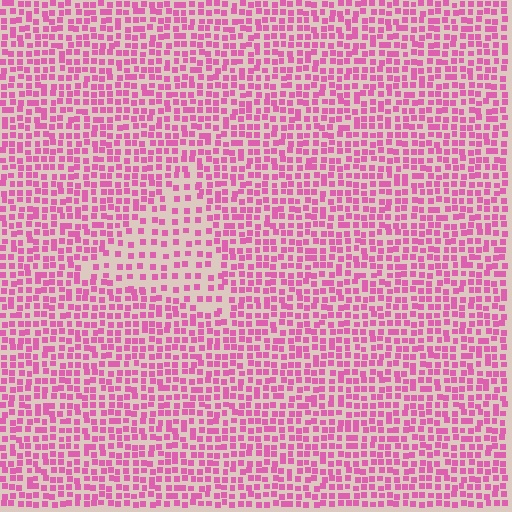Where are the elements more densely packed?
The elements are more densely packed outside the triangle boundary.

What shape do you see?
I see a triangle.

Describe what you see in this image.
The image contains small pink elements arranged at two different densities. A triangle-shaped region is visible where the elements are less densely packed than the surrounding area.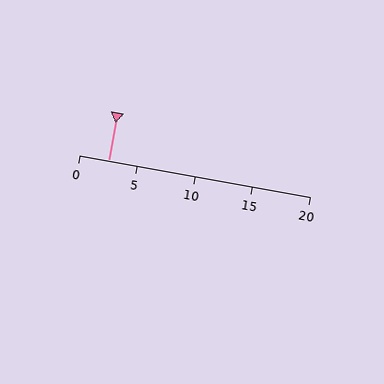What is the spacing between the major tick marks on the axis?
The major ticks are spaced 5 apart.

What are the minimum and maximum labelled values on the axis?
The axis runs from 0 to 20.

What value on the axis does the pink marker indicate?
The marker indicates approximately 2.5.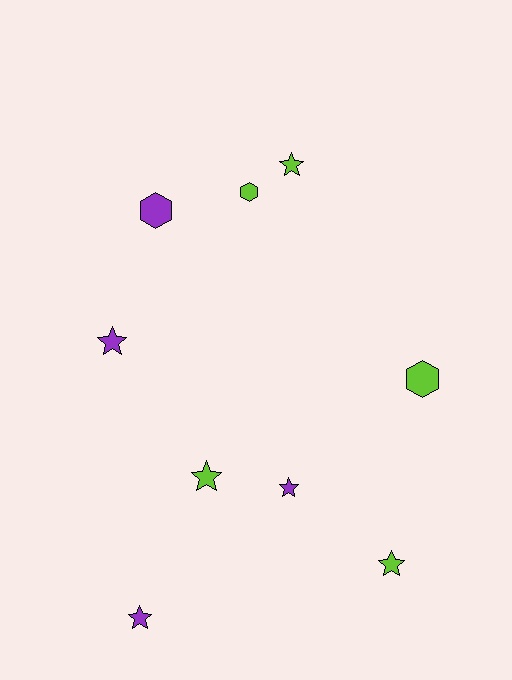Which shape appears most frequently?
Star, with 6 objects.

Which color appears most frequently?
Lime, with 5 objects.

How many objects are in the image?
There are 9 objects.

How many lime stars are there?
There are 3 lime stars.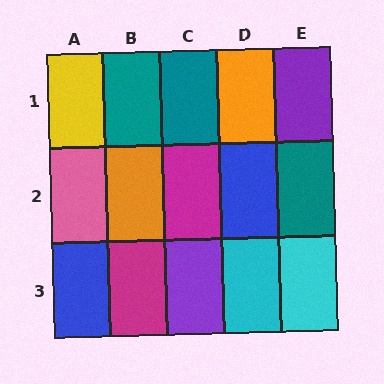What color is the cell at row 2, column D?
Blue.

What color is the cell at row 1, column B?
Teal.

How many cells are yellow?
1 cell is yellow.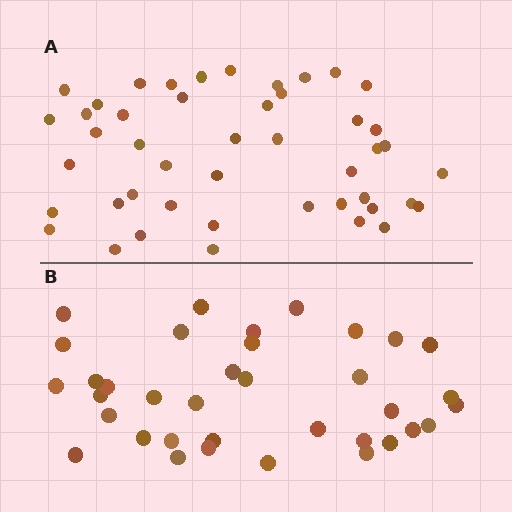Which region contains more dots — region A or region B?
Region A (the top region) has more dots.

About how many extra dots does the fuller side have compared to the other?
Region A has roughly 10 or so more dots than region B.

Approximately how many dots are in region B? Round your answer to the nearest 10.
About 40 dots. (The exact count is 36, which rounds to 40.)